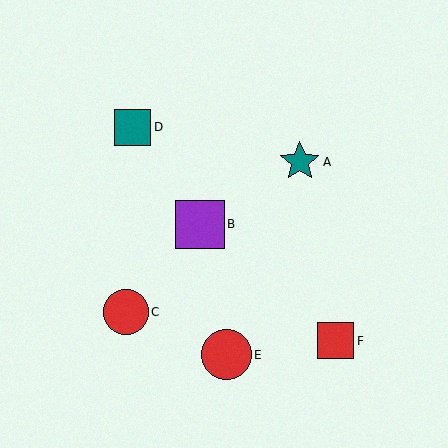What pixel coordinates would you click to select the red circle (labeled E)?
Click at (227, 355) to select the red circle E.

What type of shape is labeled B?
Shape B is a purple square.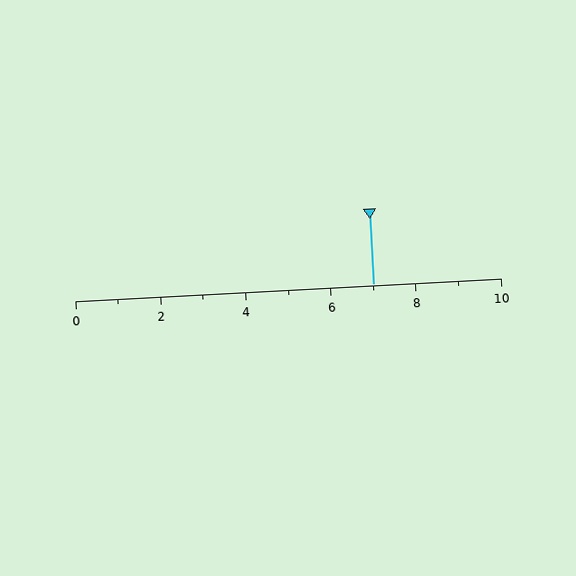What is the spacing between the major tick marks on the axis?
The major ticks are spaced 2 apart.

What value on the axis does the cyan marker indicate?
The marker indicates approximately 7.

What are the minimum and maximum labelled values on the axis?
The axis runs from 0 to 10.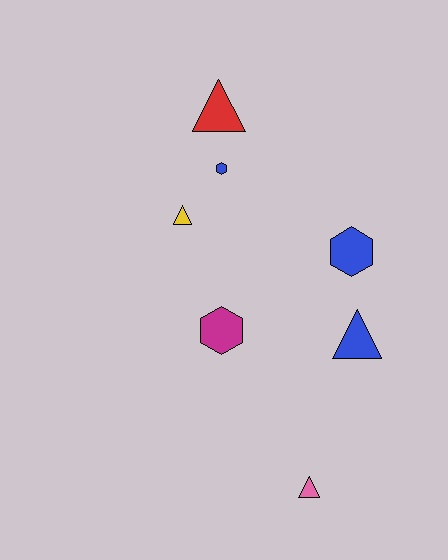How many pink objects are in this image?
There is 1 pink object.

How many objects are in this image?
There are 7 objects.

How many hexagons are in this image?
There are 3 hexagons.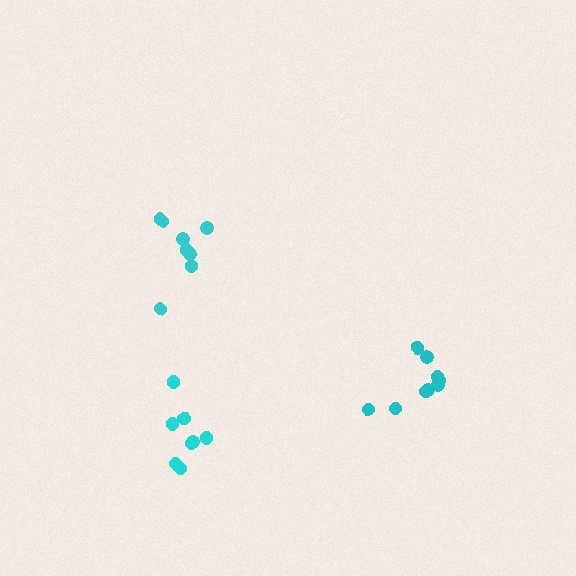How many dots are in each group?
Group 1: 9 dots, Group 2: 8 dots, Group 3: 8 dots (25 total).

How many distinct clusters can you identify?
There are 3 distinct clusters.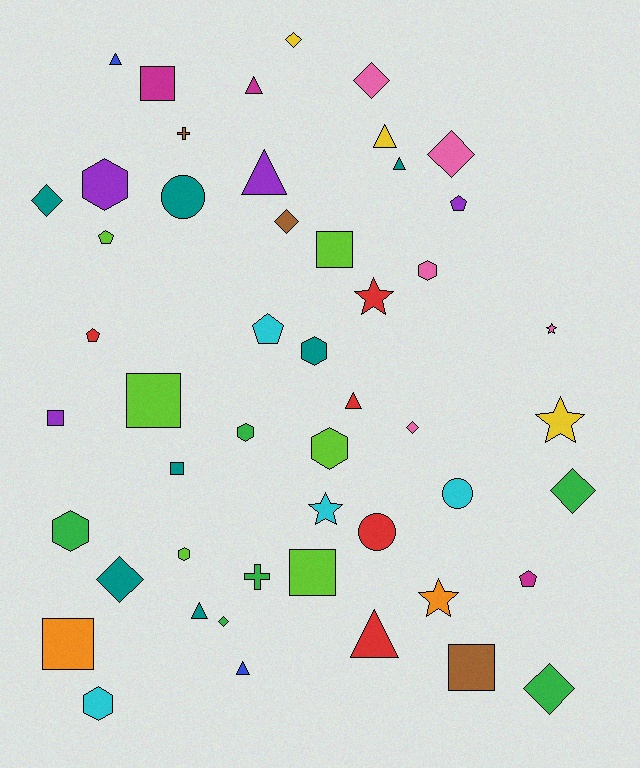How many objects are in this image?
There are 50 objects.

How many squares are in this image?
There are 8 squares.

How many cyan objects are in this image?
There are 4 cyan objects.